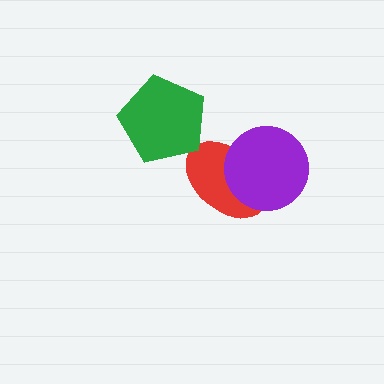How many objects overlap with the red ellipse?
1 object overlaps with the red ellipse.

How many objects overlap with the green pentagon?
0 objects overlap with the green pentagon.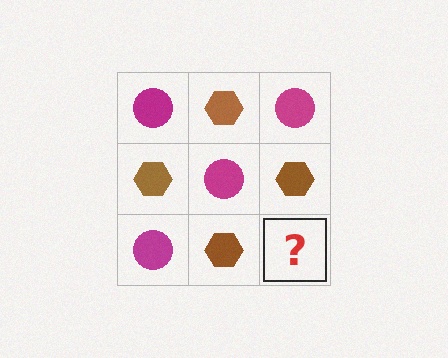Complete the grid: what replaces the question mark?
The question mark should be replaced with a magenta circle.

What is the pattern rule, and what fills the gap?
The rule is that it alternates magenta circle and brown hexagon in a checkerboard pattern. The gap should be filled with a magenta circle.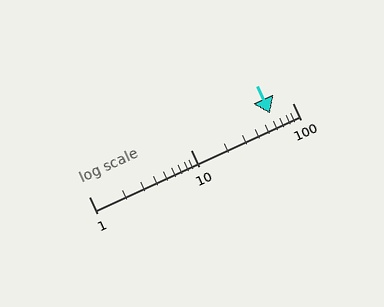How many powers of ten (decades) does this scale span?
The scale spans 2 decades, from 1 to 100.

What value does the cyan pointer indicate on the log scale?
The pointer indicates approximately 61.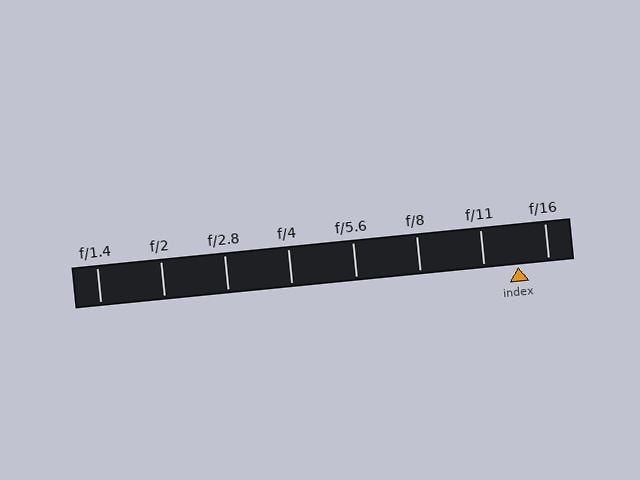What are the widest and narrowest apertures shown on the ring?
The widest aperture shown is f/1.4 and the narrowest is f/16.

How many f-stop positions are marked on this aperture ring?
There are 8 f-stop positions marked.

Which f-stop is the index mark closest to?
The index mark is closest to f/16.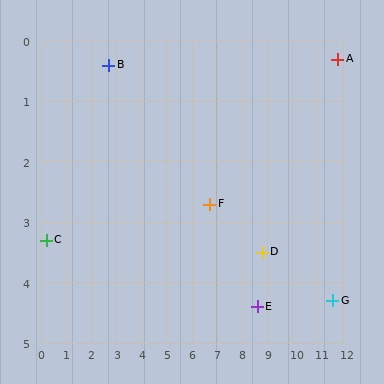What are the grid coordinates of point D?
Point D is at approximately (8.8, 3.5).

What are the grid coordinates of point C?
Point C is at approximately (0.2, 3.3).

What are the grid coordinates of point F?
Point F is at approximately (6.7, 2.7).